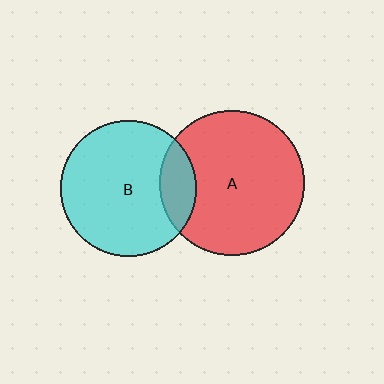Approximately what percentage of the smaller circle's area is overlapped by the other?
Approximately 15%.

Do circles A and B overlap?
Yes.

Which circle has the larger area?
Circle A (red).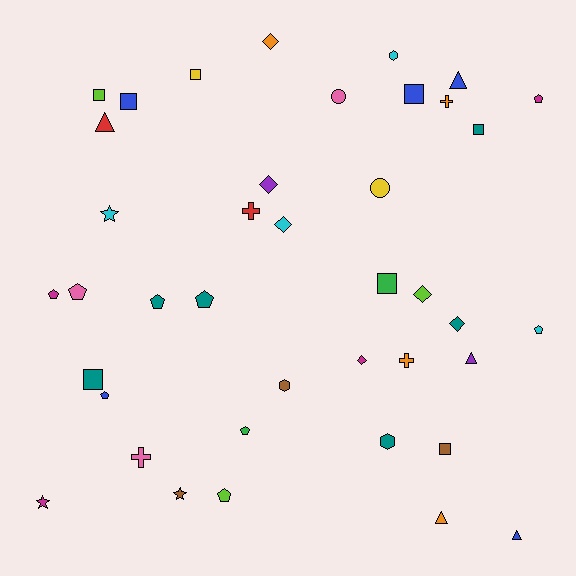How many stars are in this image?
There are 3 stars.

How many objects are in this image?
There are 40 objects.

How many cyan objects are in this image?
There are 4 cyan objects.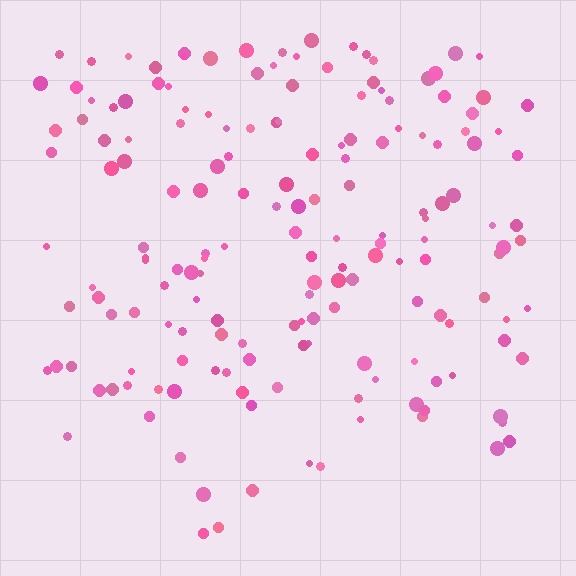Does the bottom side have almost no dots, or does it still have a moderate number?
Still a moderate number, just noticeably fewer than the top.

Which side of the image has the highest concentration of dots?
The top.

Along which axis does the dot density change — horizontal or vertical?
Vertical.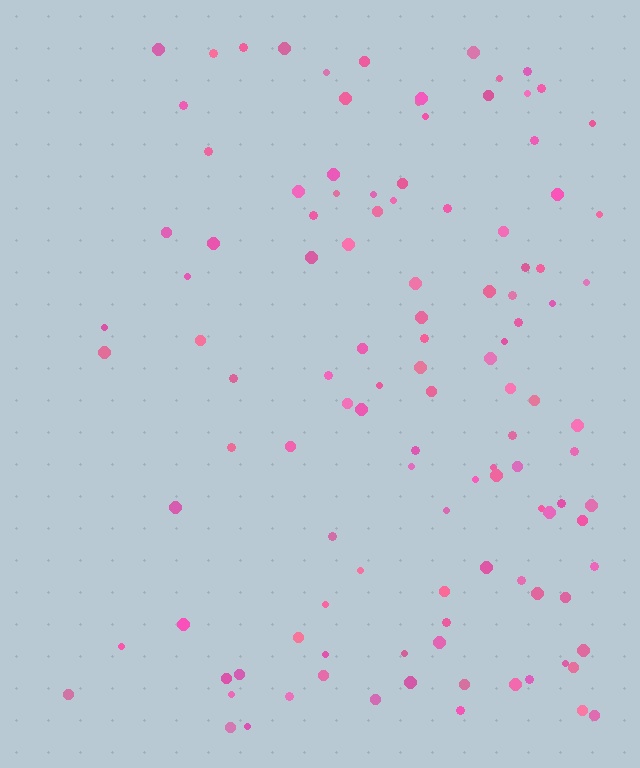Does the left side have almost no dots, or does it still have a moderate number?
Still a moderate number, just noticeably fewer than the right.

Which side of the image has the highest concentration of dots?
The right.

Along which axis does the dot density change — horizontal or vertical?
Horizontal.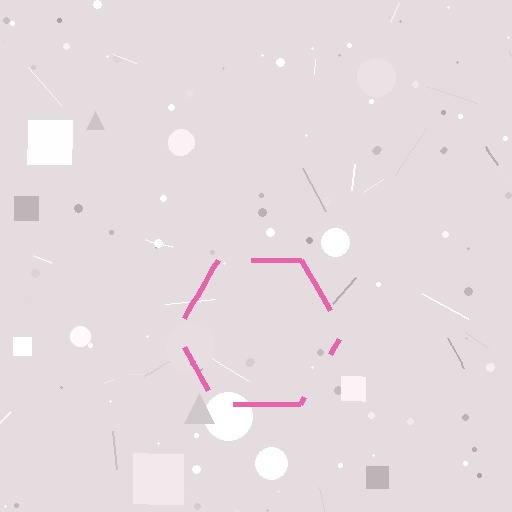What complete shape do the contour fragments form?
The contour fragments form a hexagon.